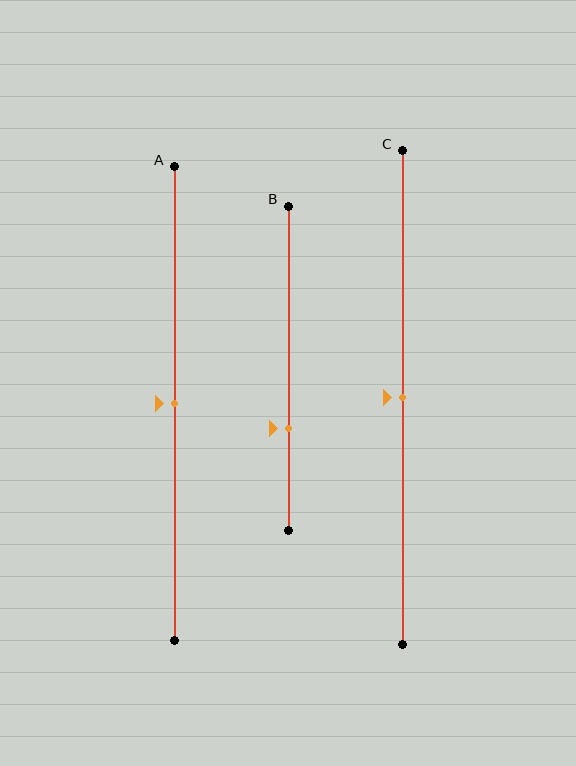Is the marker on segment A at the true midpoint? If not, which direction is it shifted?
Yes, the marker on segment A is at the true midpoint.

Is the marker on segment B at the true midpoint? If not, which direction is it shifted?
No, the marker on segment B is shifted downward by about 19% of the segment length.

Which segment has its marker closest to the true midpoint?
Segment A has its marker closest to the true midpoint.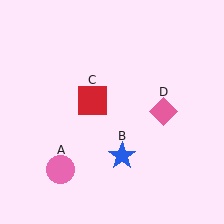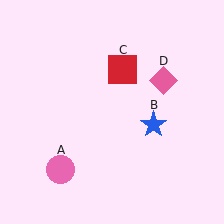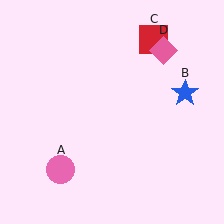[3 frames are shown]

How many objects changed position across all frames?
3 objects changed position: blue star (object B), red square (object C), pink diamond (object D).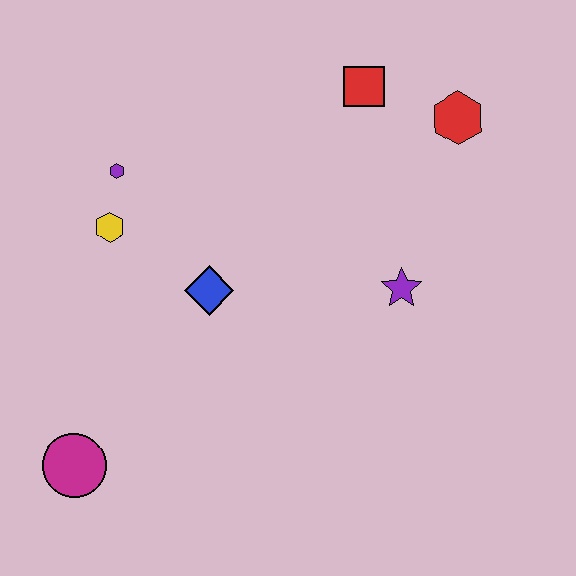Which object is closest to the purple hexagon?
The yellow hexagon is closest to the purple hexagon.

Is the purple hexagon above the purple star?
Yes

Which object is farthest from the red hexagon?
The magenta circle is farthest from the red hexagon.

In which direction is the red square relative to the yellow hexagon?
The red square is to the right of the yellow hexagon.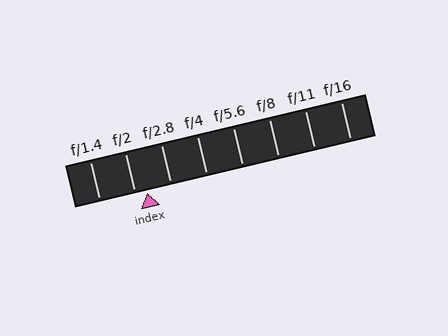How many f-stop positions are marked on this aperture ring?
There are 8 f-stop positions marked.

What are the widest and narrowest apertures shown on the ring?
The widest aperture shown is f/1.4 and the narrowest is f/16.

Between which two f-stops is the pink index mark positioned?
The index mark is between f/2 and f/2.8.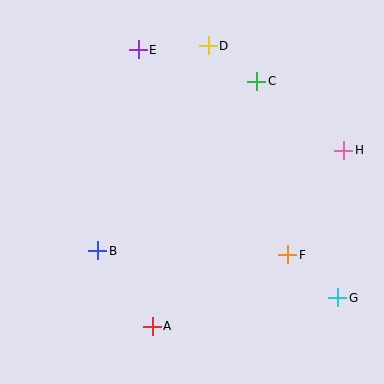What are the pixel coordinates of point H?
Point H is at (344, 150).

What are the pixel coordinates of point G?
Point G is at (337, 298).